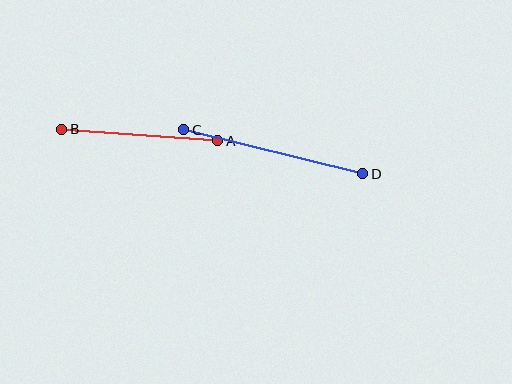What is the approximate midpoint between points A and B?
The midpoint is at approximately (140, 135) pixels.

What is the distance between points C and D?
The distance is approximately 184 pixels.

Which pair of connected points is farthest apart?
Points C and D are farthest apart.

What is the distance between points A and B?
The distance is approximately 156 pixels.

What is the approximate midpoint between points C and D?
The midpoint is at approximately (273, 152) pixels.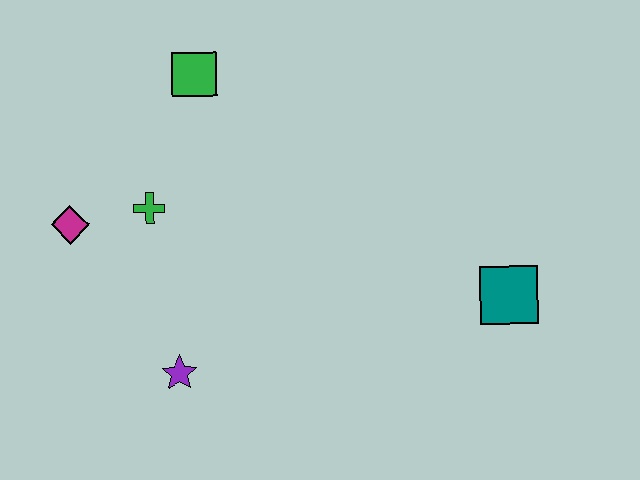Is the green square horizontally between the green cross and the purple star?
No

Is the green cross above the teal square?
Yes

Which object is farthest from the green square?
The teal square is farthest from the green square.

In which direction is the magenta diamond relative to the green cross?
The magenta diamond is to the left of the green cross.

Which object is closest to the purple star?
The green cross is closest to the purple star.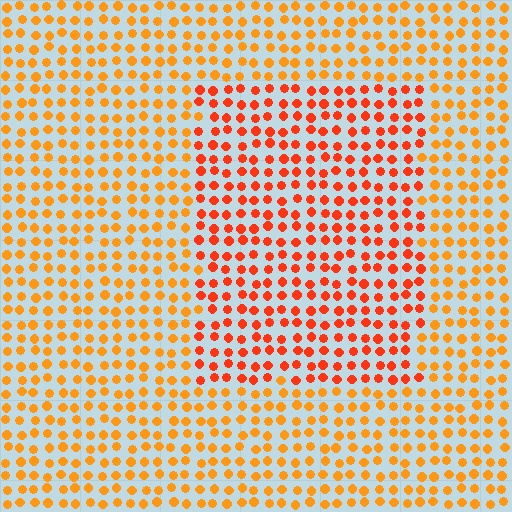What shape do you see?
I see a rectangle.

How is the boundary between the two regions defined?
The boundary is defined purely by a slight shift in hue (about 25 degrees). Spacing, size, and orientation are identical on both sides.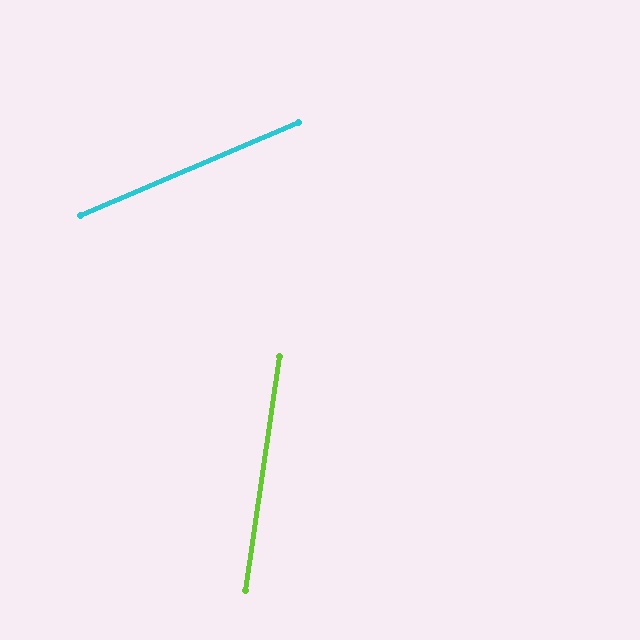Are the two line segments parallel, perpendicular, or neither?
Neither parallel nor perpendicular — they differ by about 59°.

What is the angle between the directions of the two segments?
Approximately 59 degrees.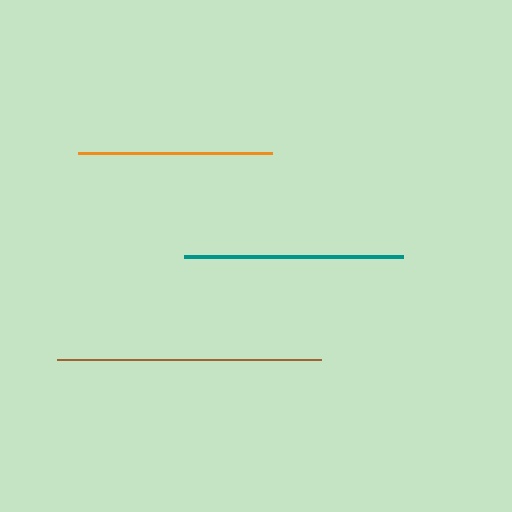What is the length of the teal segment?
The teal segment is approximately 218 pixels long.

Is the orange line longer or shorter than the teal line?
The teal line is longer than the orange line.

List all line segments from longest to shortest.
From longest to shortest: brown, teal, orange.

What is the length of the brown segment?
The brown segment is approximately 264 pixels long.